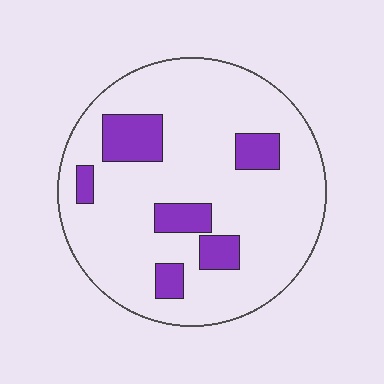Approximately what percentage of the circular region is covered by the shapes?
Approximately 15%.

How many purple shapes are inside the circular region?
6.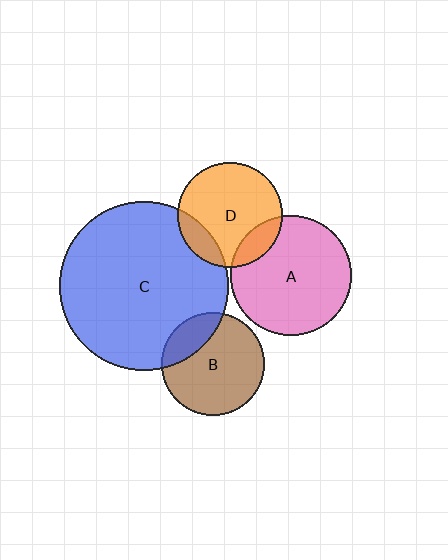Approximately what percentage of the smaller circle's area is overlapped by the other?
Approximately 15%.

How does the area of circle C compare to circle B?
Approximately 2.7 times.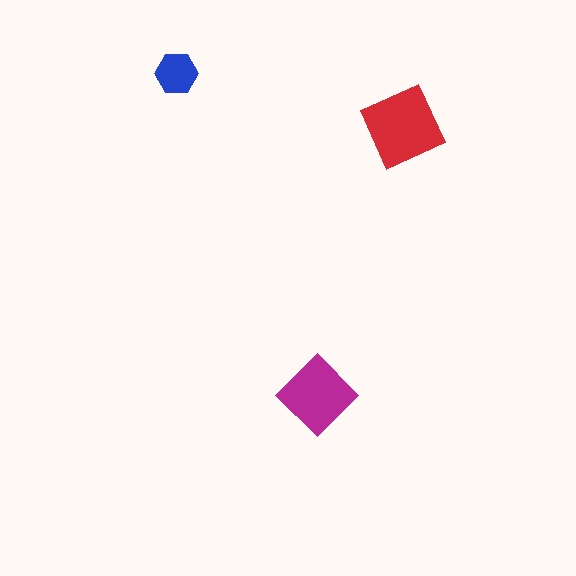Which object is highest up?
The blue hexagon is topmost.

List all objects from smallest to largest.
The blue hexagon, the magenta diamond, the red square.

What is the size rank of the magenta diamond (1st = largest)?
2nd.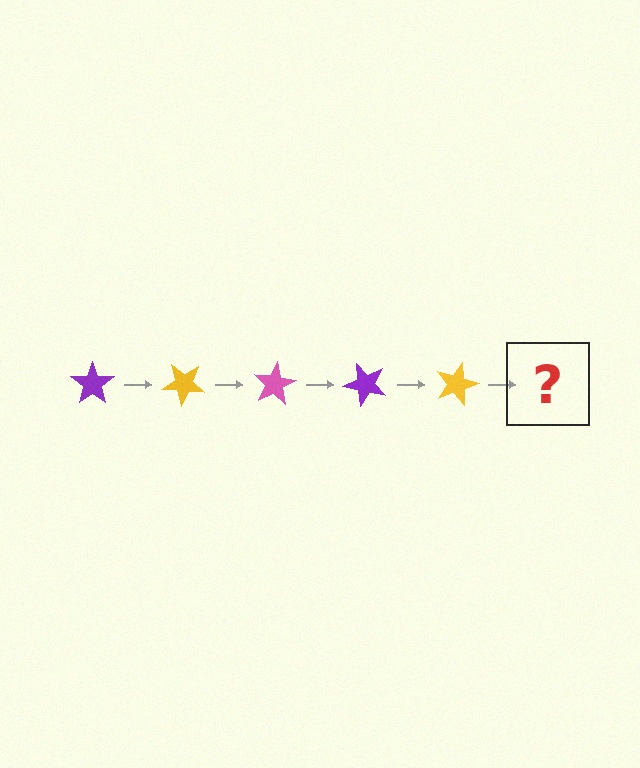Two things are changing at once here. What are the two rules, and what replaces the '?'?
The two rules are that it rotates 40 degrees each step and the color cycles through purple, yellow, and pink. The '?' should be a pink star, rotated 200 degrees from the start.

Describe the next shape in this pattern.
It should be a pink star, rotated 200 degrees from the start.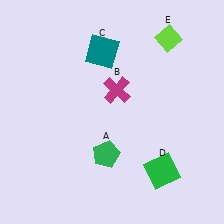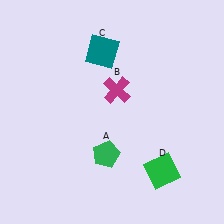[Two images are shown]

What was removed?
The lime diamond (E) was removed in Image 2.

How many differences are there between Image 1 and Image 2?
There is 1 difference between the two images.